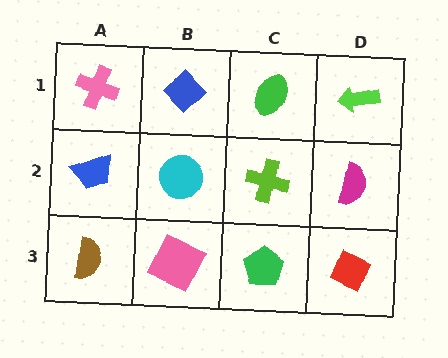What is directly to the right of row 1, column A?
A blue diamond.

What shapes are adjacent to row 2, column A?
A pink cross (row 1, column A), a brown semicircle (row 3, column A), a cyan circle (row 2, column B).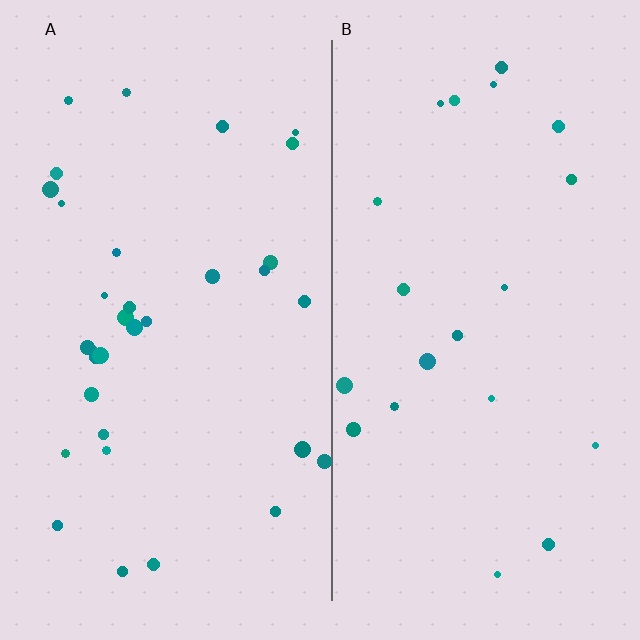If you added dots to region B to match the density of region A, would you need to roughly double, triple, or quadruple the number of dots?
Approximately double.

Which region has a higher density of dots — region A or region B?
A (the left).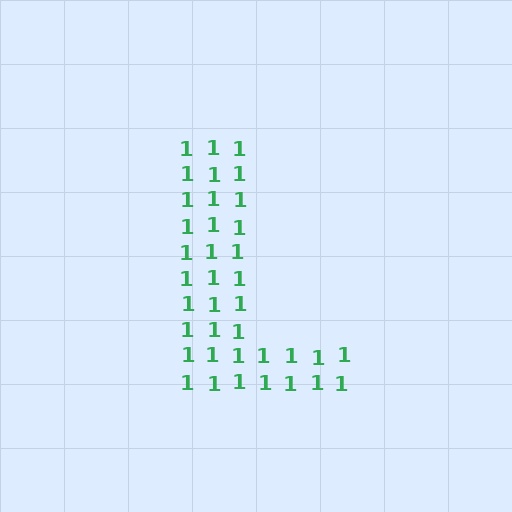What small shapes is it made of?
It is made of small digit 1's.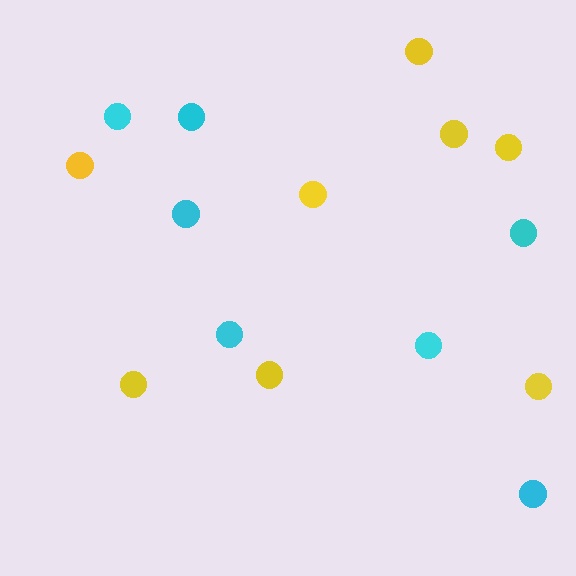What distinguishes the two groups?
There are 2 groups: one group of cyan circles (7) and one group of yellow circles (8).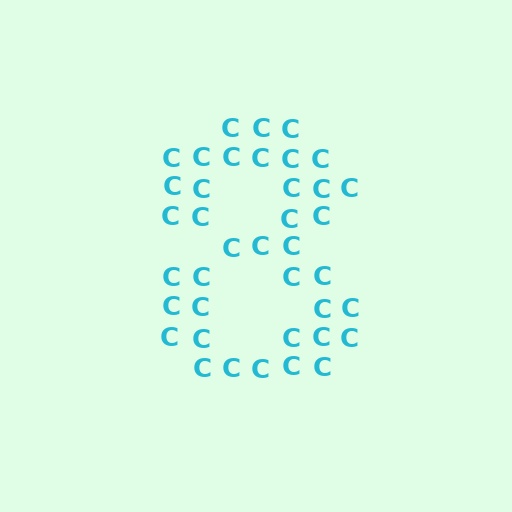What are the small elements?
The small elements are letter C's.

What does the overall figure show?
The overall figure shows the digit 8.